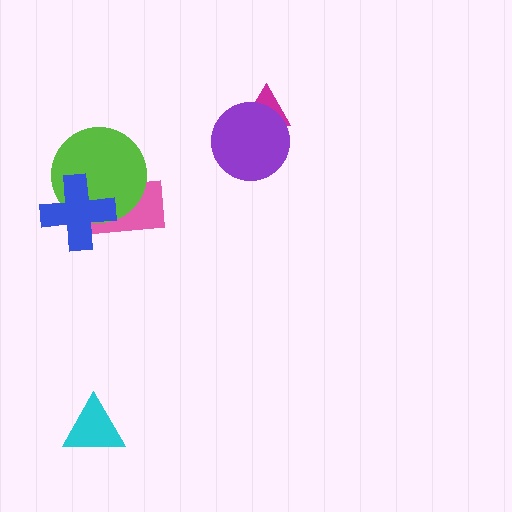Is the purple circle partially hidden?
No, no other shape covers it.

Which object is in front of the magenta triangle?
The purple circle is in front of the magenta triangle.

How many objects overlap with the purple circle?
1 object overlaps with the purple circle.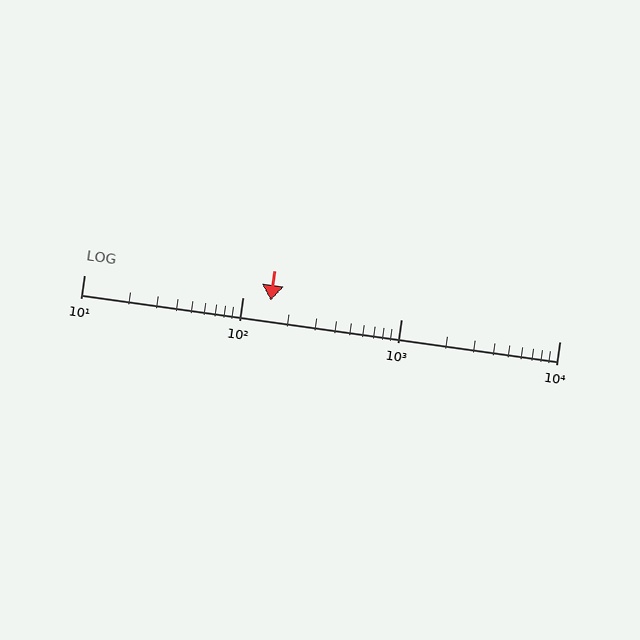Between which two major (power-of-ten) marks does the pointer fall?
The pointer is between 100 and 1000.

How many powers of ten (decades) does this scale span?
The scale spans 3 decades, from 10 to 10000.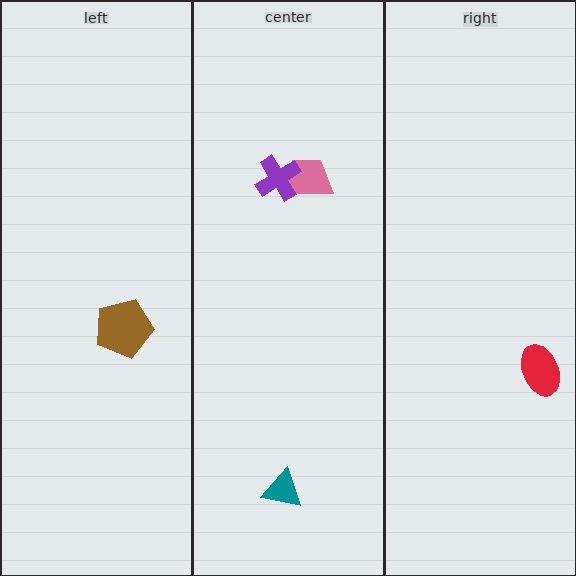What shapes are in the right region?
The red ellipse.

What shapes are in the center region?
The pink trapezoid, the teal triangle, the purple cross.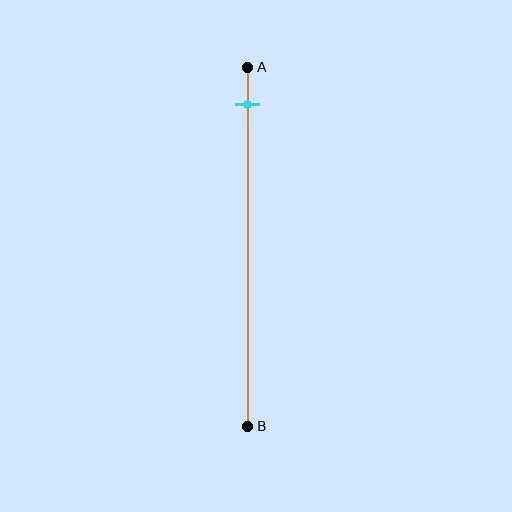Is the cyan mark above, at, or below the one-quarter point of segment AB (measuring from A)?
The cyan mark is above the one-quarter point of segment AB.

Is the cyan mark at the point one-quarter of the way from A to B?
No, the mark is at about 10% from A, not at the 25% one-quarter point.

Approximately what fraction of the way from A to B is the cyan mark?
The cyan mark is approximately 10% of the way from A to B.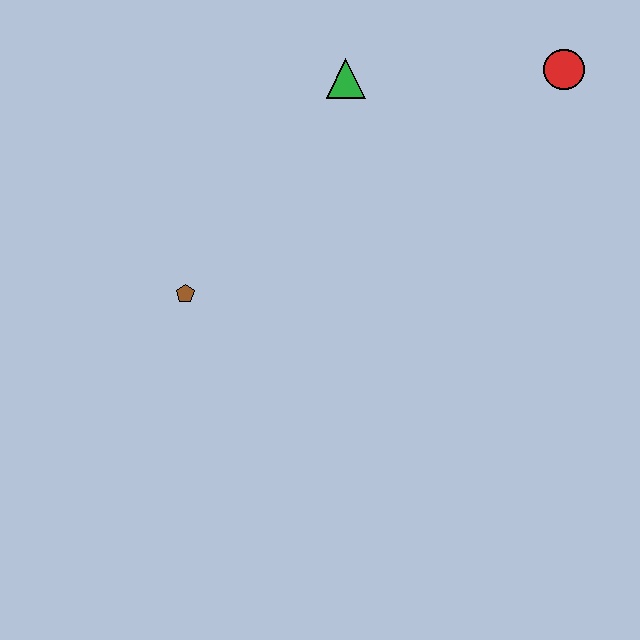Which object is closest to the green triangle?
The red circle is closest to the green triangle.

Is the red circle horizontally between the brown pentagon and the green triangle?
No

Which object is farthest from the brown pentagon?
The red circle is farthest from the brown pentagon.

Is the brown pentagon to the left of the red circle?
Yes